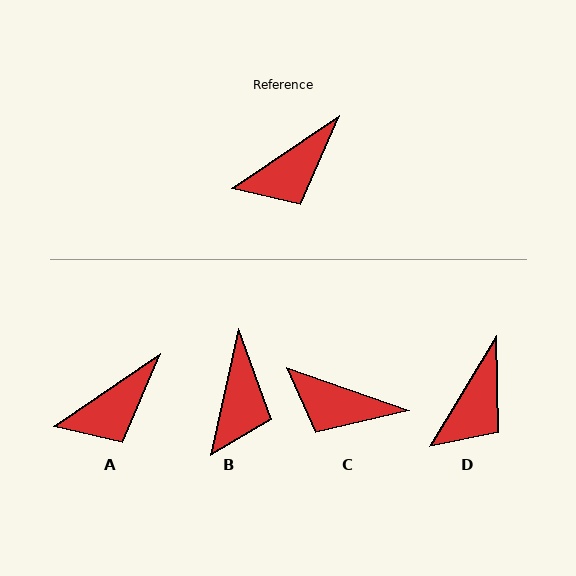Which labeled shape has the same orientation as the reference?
A.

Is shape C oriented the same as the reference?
No, it is off by about 54 degrees.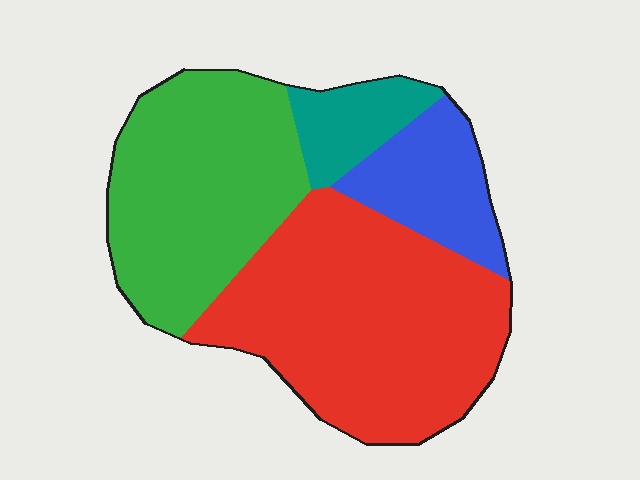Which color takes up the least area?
Teal, at roughly 10%.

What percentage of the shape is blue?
Blue takes up about one eighth (1/8) of the shape.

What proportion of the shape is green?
Green takes up about one third (1/3) of the shape.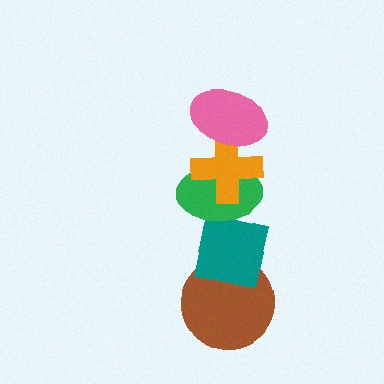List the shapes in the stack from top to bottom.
From top to bottom: the pink ellipse, the orange cross, the green ellipse, the teal square, the brown circle.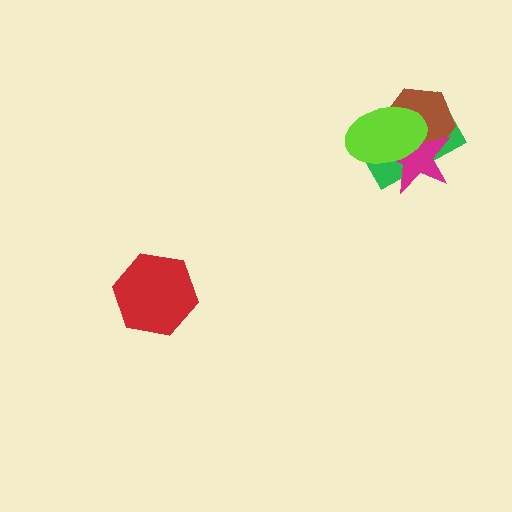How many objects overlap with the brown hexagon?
3 objects overlap with the brown hexagon.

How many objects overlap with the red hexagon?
0 objects overlap with the red hexagon.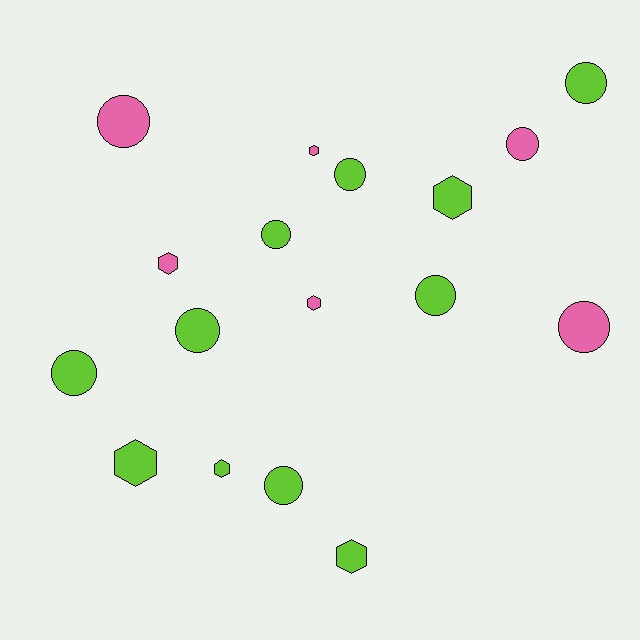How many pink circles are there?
There are 3 pink circles.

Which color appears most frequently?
Lime, with 11 objects.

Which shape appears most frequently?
Circle, with 10 objects.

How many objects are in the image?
There are 17 objects.